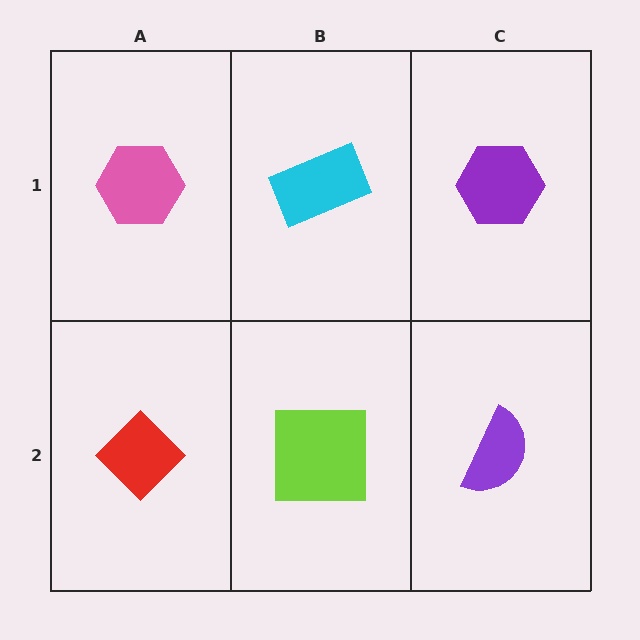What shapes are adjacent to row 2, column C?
A purple hexagon (row 1, column C), a lime square (row 2, column B).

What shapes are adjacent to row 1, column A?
A red diamond (row 2, column A), a cyan rectangle (row 1, column B).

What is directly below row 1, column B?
A lime square.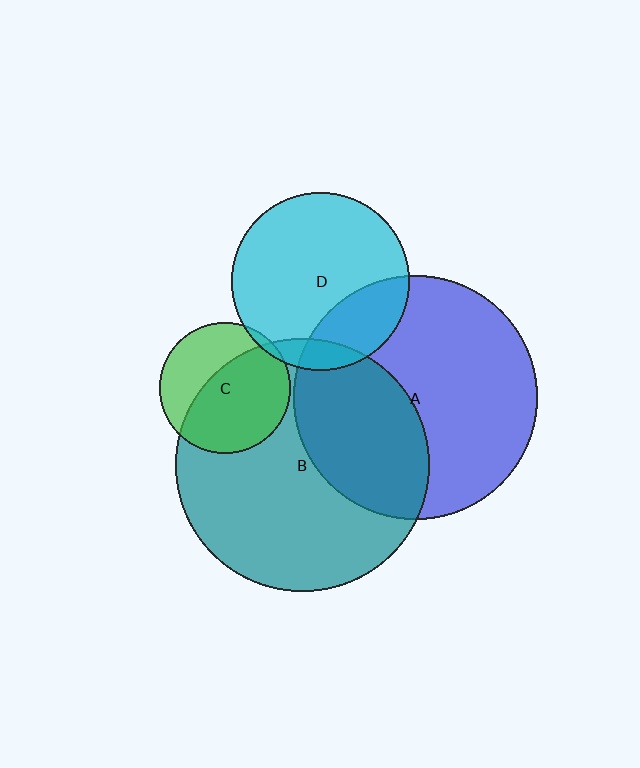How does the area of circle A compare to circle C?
Approximately 3.4 times.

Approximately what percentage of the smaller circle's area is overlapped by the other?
Approximately 5%.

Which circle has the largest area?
Circle B (teal).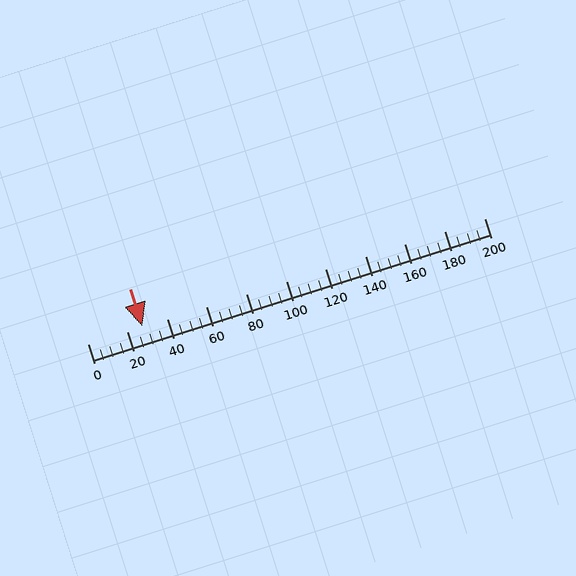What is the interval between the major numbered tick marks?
The major tick marks are spaced 20 units apart.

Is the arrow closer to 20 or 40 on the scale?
The arrow is closer to 20.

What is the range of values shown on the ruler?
The ruler shows values from 0 to 200.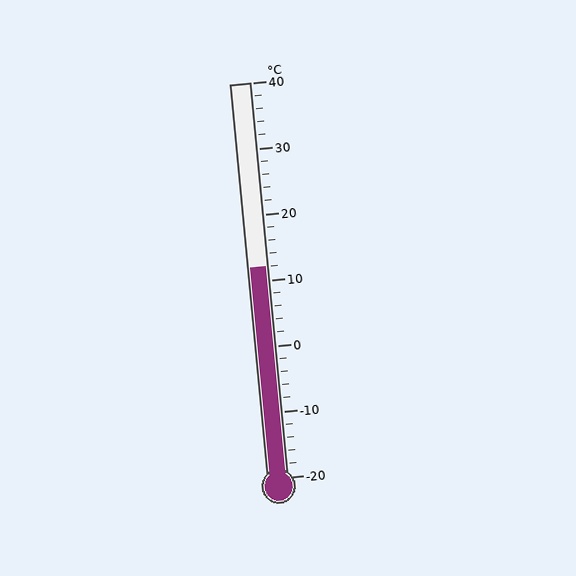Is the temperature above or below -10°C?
The temperature is above -10°C.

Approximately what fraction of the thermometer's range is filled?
The thermometer is filled to approximately 55% of its range.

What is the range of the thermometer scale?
The thermometer scale ranges from -20°C to 40°C.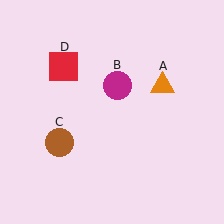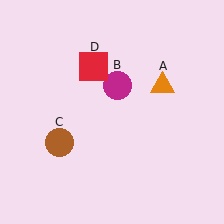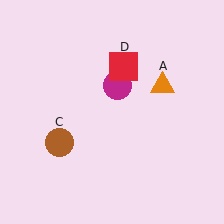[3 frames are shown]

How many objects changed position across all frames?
1 object changed position: red square (object D).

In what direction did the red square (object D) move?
The red square (object D) moved right.